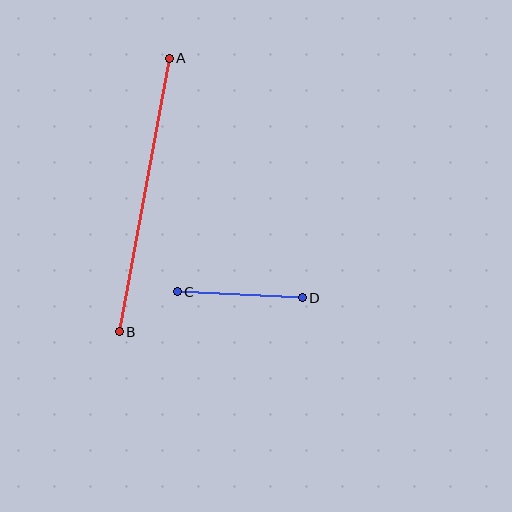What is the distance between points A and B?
The distance is approximately 278 pixels.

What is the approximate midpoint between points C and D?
The midpoint is at approximately (240, 295) pixels.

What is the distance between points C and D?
The distance is approximately 125 pixels.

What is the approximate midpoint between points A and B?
The midpoint is at approximately (144, 195) pixels.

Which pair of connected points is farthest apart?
Points A and B are farthest apart.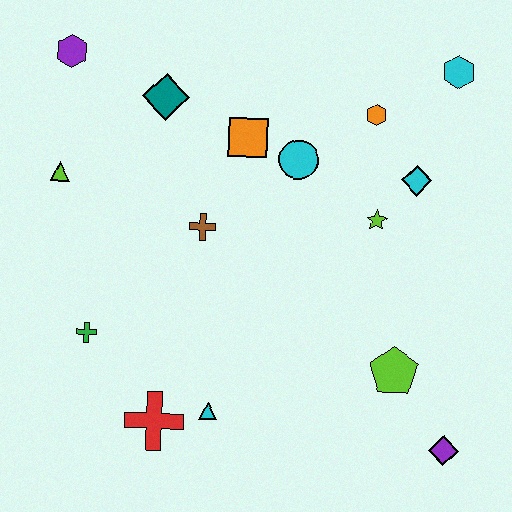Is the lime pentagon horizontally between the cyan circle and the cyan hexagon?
Yes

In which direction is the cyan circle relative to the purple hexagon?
The cyan circle is to the right of the purple hexagon.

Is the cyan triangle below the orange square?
Yes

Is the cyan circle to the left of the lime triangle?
No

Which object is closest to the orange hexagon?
The cyan diamond is closest to the orange hexagon.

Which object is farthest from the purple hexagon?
The purple diamond is farthest from the purple hexagon.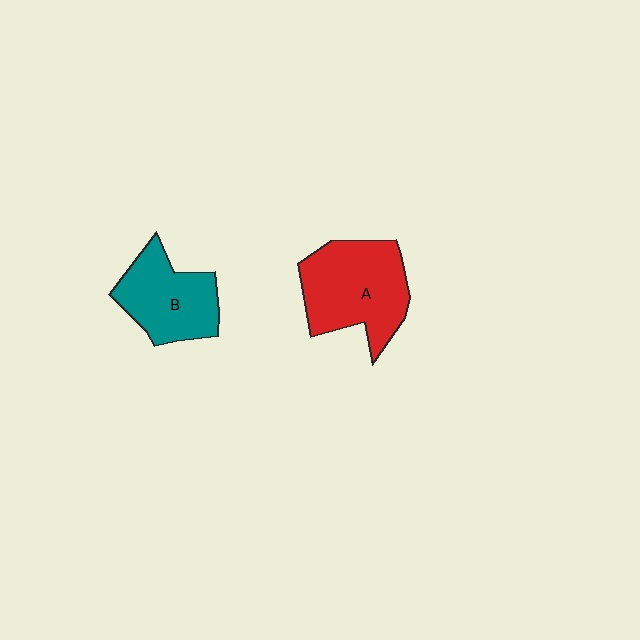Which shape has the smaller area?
Shape B (teal).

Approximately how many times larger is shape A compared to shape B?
Approximately 1.3 times.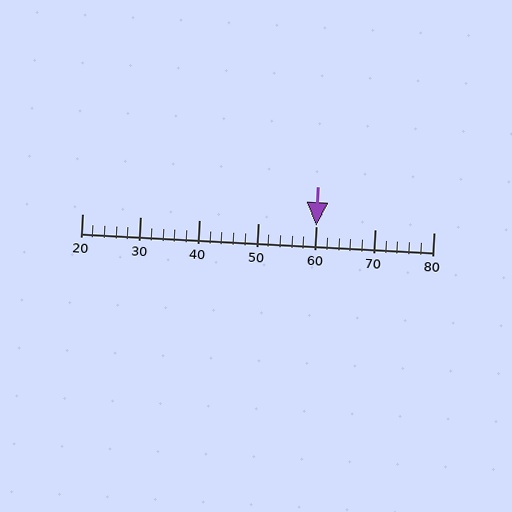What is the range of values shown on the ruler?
The ruler shows values from 20 to 80.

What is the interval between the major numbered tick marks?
The major tick marks are spaced 10 units apart.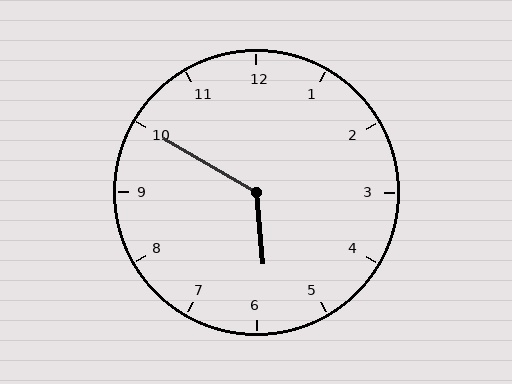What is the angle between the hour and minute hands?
Approximately 125 degrees.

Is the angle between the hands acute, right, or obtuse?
It is obtuse.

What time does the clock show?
5:50.